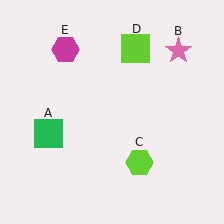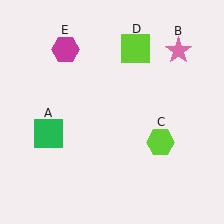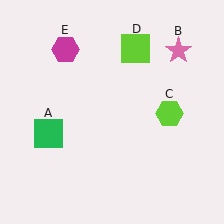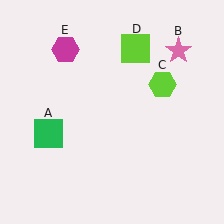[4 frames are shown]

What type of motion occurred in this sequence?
The lime hexagon (object C) rotated counterclockwise around the center of the scene.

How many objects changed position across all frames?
1 object changed position: lime hexagon (object C).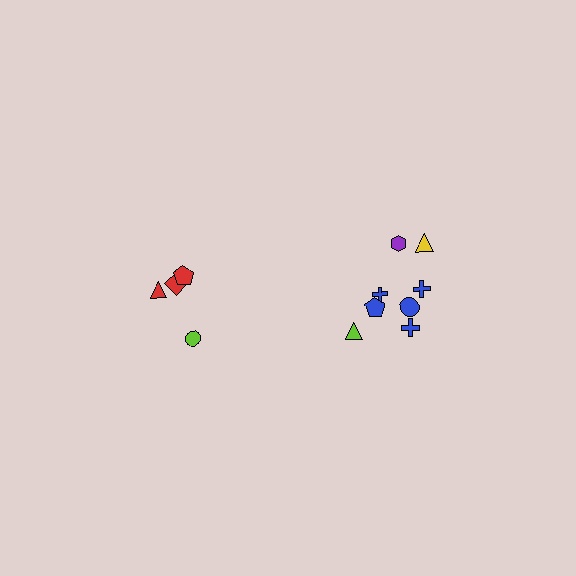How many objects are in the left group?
There are 4 objects.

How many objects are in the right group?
There are 8 objects.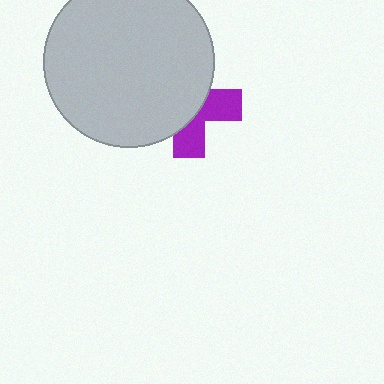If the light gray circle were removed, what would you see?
You would see the complete purple cross.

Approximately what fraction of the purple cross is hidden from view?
Roughly 60% of the purple cross is hidden behind the light gray circle.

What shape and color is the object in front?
The object in front is a light gray circle.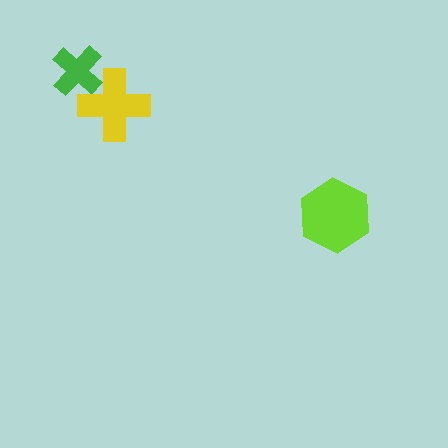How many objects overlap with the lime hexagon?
0 objects overlap with the lime hexagon.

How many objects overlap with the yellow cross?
1 object overlaps with the yellow cross.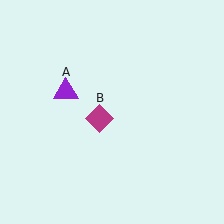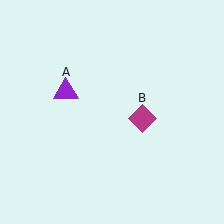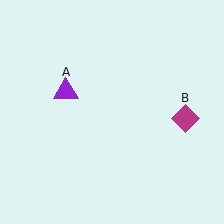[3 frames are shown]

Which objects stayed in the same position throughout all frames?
Purple triangle (object A) remained stationary.